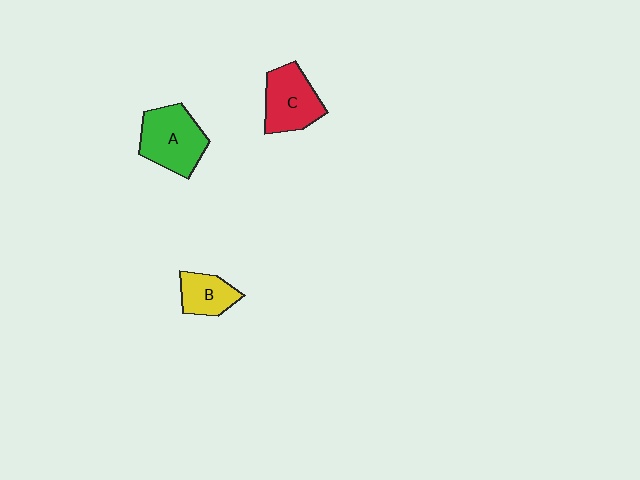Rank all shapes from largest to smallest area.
From largest to smallest: A (green), C (red), B (yellow).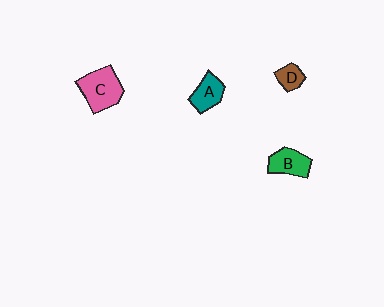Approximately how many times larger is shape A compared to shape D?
Approximately 1.6 times.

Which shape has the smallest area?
Shape D (brown).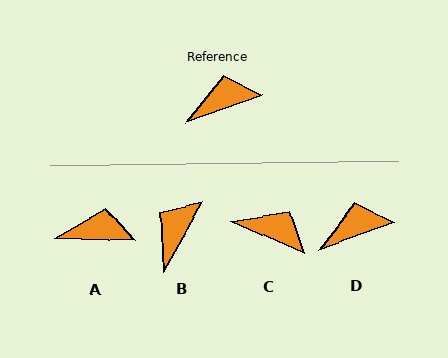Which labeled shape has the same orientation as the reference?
D.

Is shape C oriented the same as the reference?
No, it is off by about 43 degrees.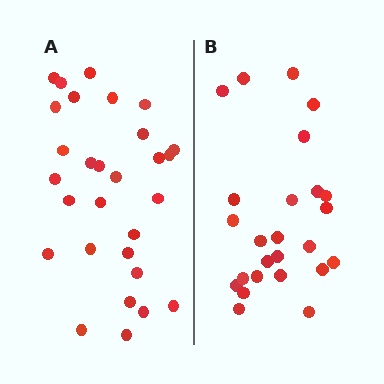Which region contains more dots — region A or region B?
Region A (the left region) has more dots.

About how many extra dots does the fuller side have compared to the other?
Region A has about 4 more dots than region B.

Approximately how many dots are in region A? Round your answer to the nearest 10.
About 30 dots. (The exact count is 29, which rounds to 30.)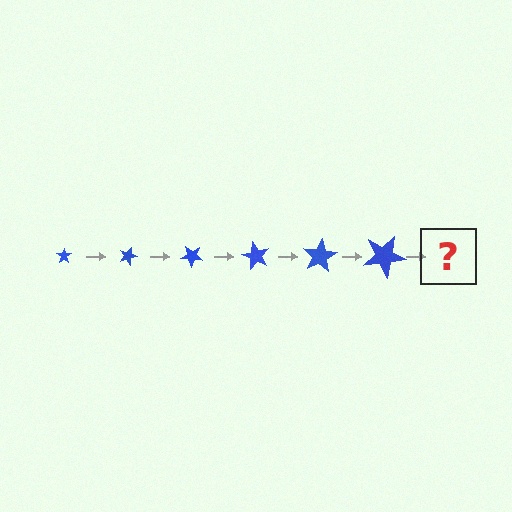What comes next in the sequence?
The next element should be a star, larger than the previous one and rotated 120 degrees from the start.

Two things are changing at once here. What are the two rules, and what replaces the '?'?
The two rules are that the star grows larger each step and it rotates 20 degrees each step. The '?' should be a star, larger than the previous one and rotated 120 degrees from the start.